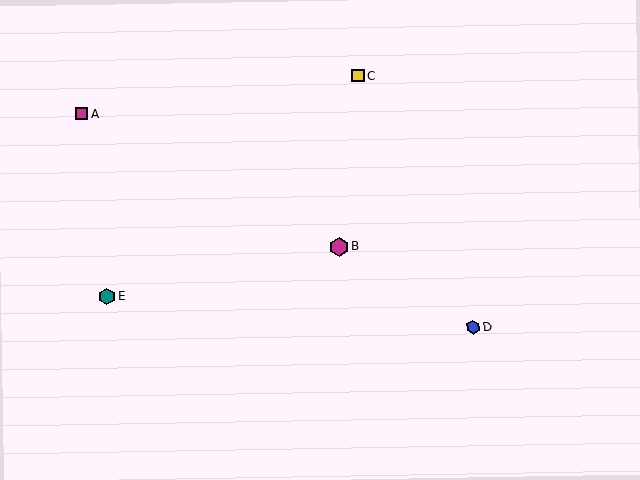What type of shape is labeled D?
Shape D is a blue hexagon.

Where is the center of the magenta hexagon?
The center of the magenta hexagon is at (339, 247).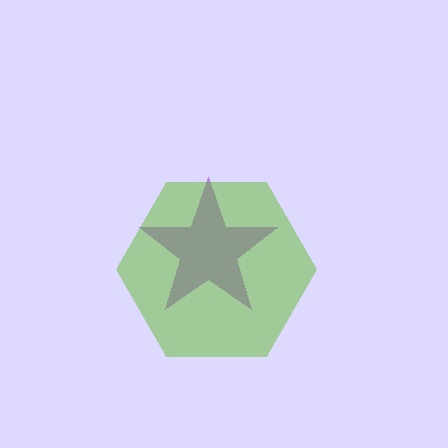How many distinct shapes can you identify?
There are 2 distinct shapes: a purple star, a lime hexagon.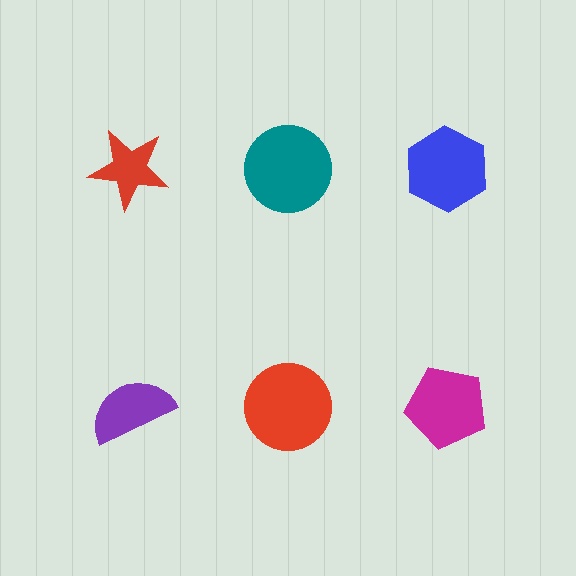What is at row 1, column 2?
A teal circle.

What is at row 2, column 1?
A purple semicircle.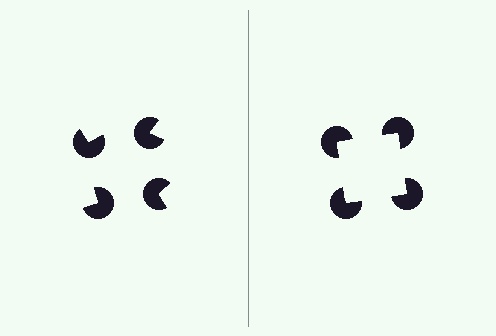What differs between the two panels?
The pac-man discs are positioned identically on both sides; only the wedge orientations differ. On the right they align to a square; on the left they are misaligned.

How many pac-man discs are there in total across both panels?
8 — 4 on each side.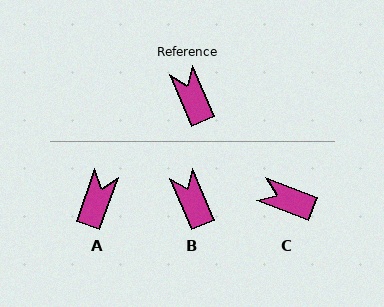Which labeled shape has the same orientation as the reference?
B.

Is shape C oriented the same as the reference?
No, it is off by about 47 degrees.